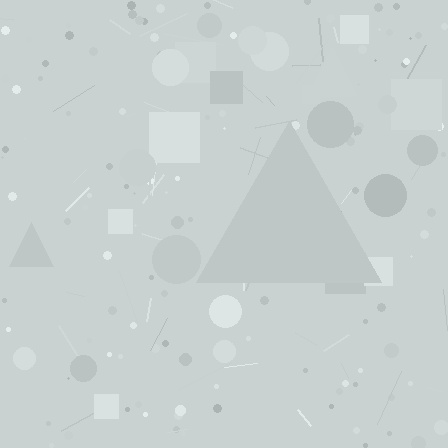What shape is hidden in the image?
A triangle is hidden in the image.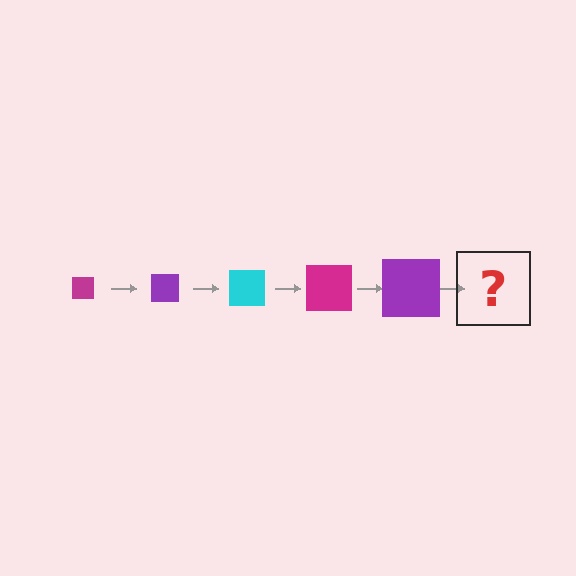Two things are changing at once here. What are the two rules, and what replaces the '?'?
The two rules are that the square grows larger each step and the color cycles through magenta, purple, and cyan. The '?' should be a cyan square, larger than the previous one.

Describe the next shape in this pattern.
It should be a cyan square, larger than the previous one.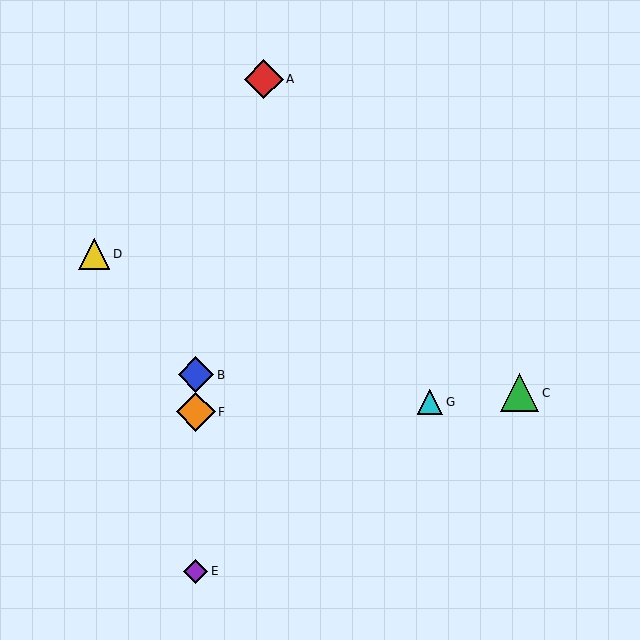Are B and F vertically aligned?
Yes, both are at x≈196.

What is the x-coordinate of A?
Object A is at x≈264.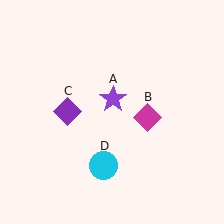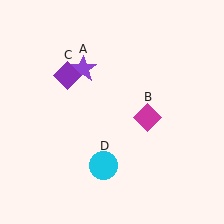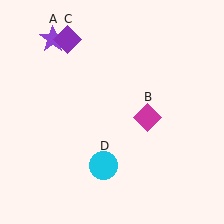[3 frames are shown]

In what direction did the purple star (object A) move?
The purple star (object A) moved up and to the left.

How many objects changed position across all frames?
2 objects changed position: purple star (object A), purple diamond (object C).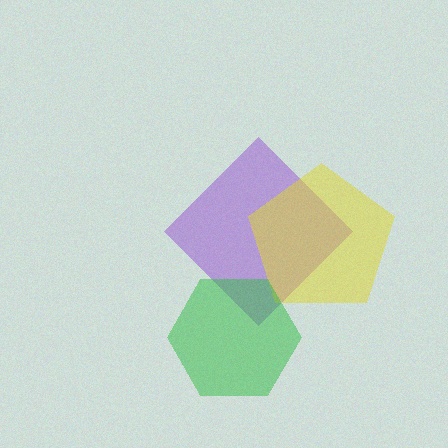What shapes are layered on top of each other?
The layered shapes are: a purple diamond, a yellow pentagon, a green hexagon.